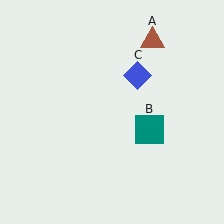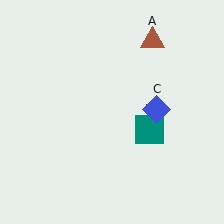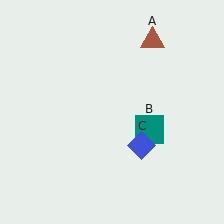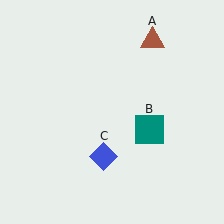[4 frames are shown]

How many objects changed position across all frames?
1 object changed position: blue diamond (object C).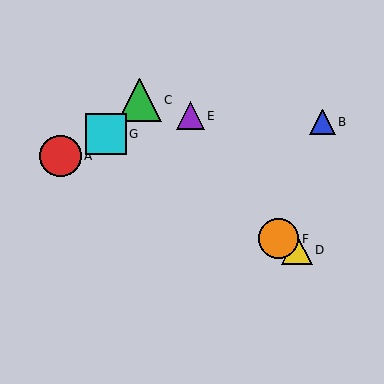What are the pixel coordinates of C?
Object C is at (139, 100).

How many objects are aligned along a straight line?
3 objects (D, F, G) are aligned along a straight line.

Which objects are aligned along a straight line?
Objects D, F, G are aligned along a straight line.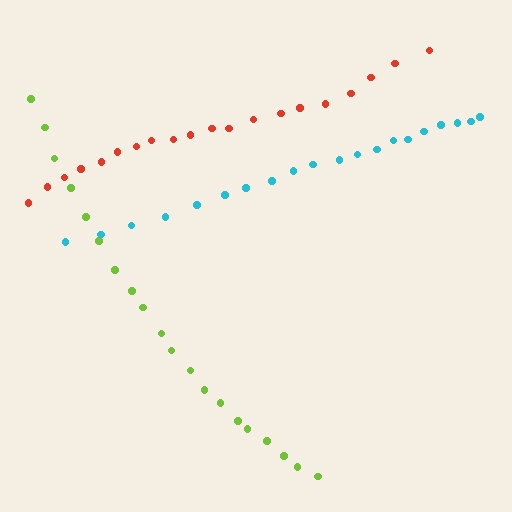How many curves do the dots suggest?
There are 3 distinct paths.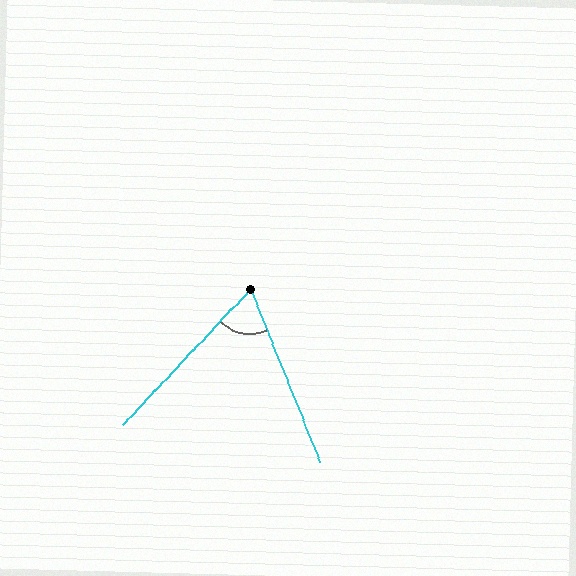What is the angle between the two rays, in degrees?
Approximately 65 degrees.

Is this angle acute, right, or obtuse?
It is acute.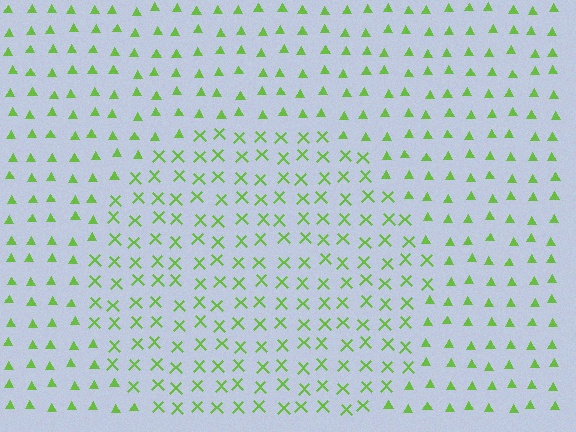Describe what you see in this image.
The image is filled with small lime elements arranged in a uniform grid. A circle-shaped region contains X marks, while the surrounding area contains triangles. The boundary is defined purely by the change in element shape.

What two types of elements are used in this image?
The image uses X marks inside the circle region and triangles outside it.